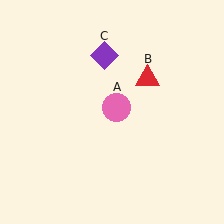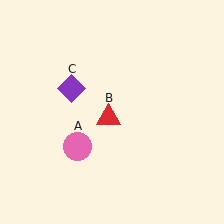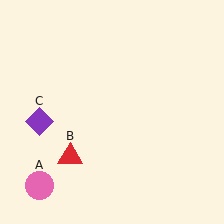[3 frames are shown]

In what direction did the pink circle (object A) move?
The pink circle (object A) moved down and to the left.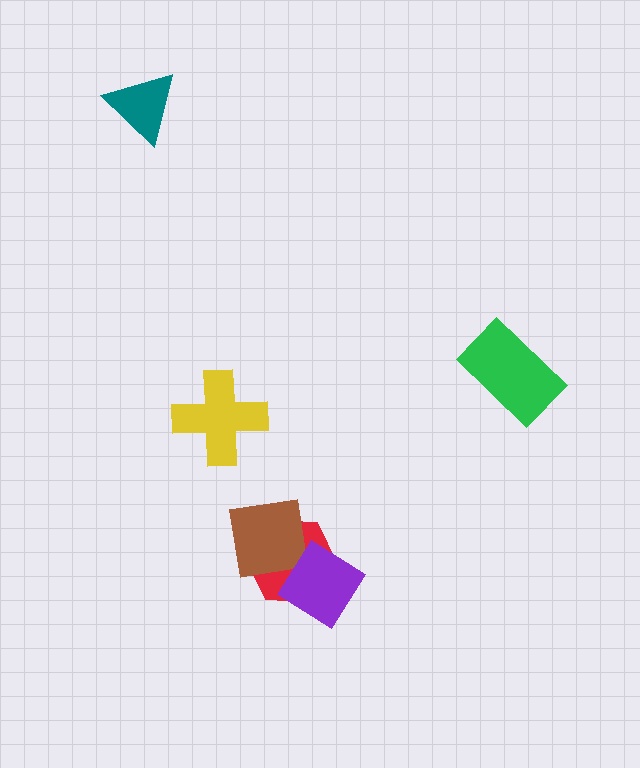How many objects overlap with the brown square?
2 objects overlap with the brown square.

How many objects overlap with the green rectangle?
0 objects overlap with the green rectangle.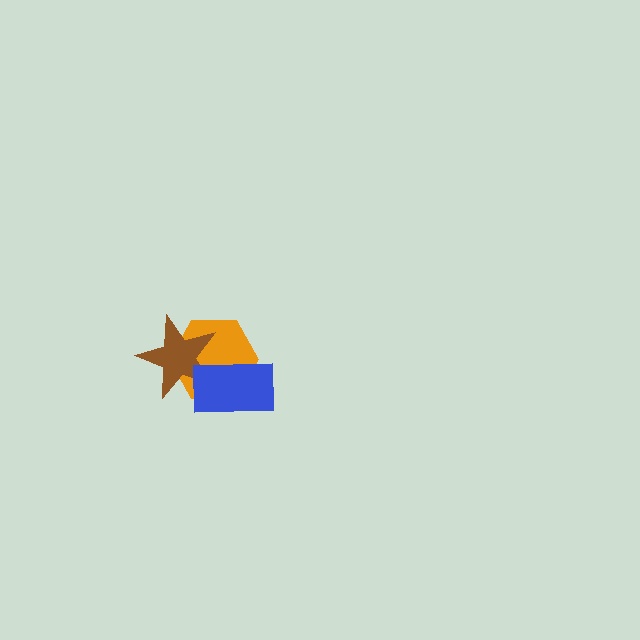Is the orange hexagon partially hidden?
Yes, it is partially covered by another shape.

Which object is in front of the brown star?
The blue rectangle is in front of the brown star.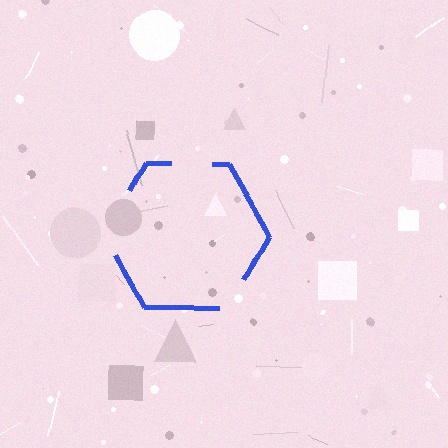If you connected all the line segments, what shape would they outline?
They would outline a hexagon.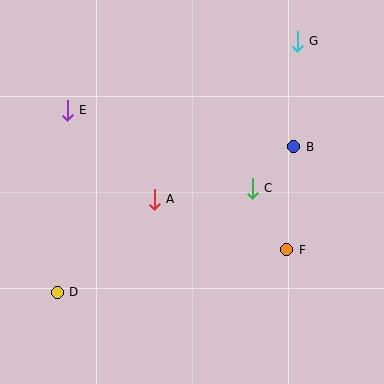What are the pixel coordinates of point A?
Point A is at (154, 199).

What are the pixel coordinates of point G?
Point G is at (297, 41).